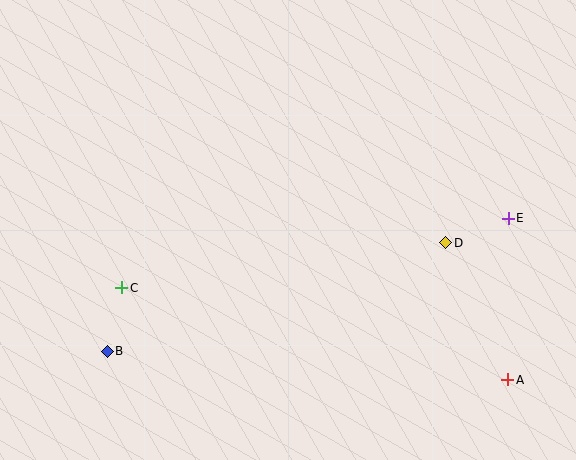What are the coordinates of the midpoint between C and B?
The midpoint between C and B is at (114, 319).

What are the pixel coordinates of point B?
Point B is at (107, 351).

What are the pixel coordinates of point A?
Point A is at (508, 380).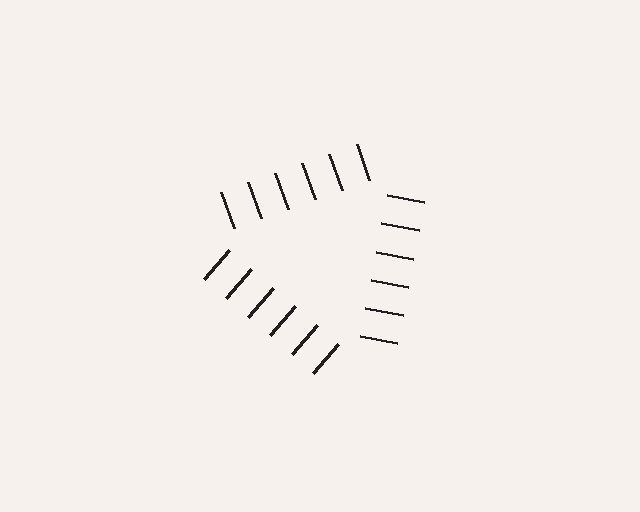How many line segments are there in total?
18 — 6 along each of the 3 edges.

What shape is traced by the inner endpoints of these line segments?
An illusory triangle — the line segments terminate on its edges but no continuous stroke is drawn.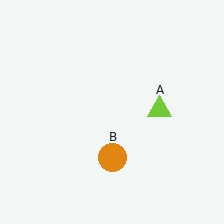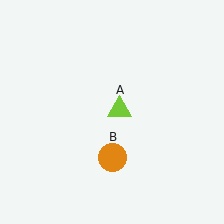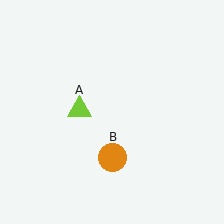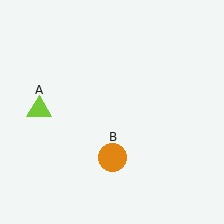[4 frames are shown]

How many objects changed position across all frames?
1 object changed position: lime triangle (object A).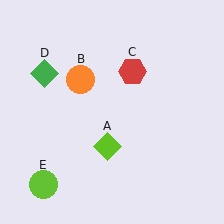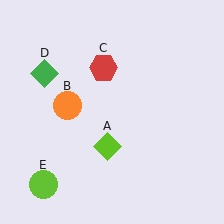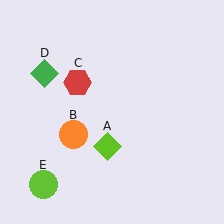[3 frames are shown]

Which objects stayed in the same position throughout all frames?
Lime diamond (object A) and green diamond (object D) and lime circle (object E) remained stationary.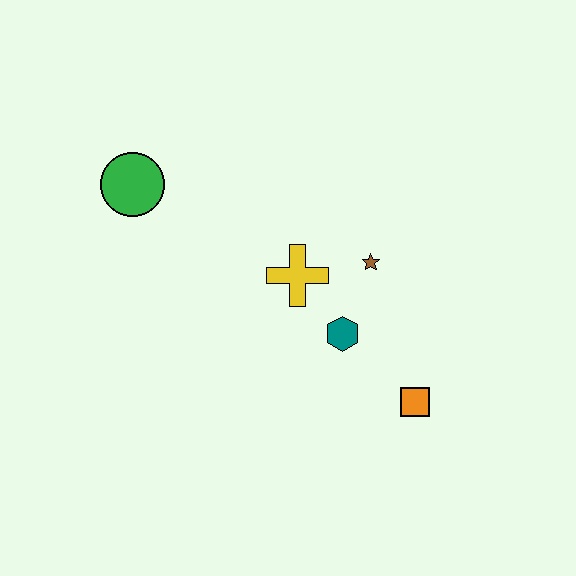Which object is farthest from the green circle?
The orange square is farthest from the green circle.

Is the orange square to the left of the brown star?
No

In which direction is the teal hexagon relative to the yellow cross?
The teal hexagon is below the yellow cross.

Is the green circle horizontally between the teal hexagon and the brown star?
No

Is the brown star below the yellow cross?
No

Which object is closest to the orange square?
The teal hexagon is closest to the orange square.